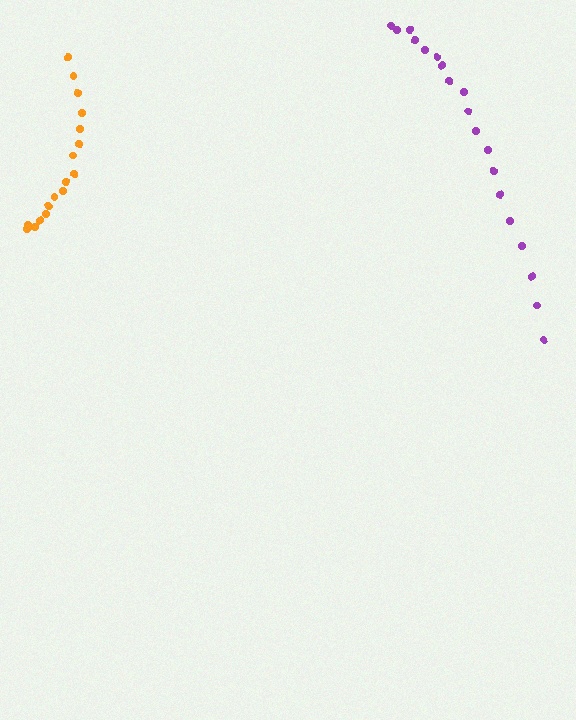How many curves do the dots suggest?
There are 2 distinct paths.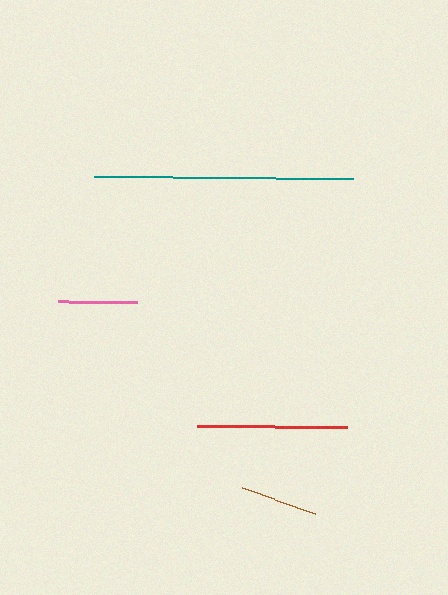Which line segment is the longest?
The teal line is the longest at approximately 259 pixels.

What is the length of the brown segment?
The brown segment is approximately 77 pixels long.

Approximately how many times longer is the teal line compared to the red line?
The teal line is approximately 1.7 times the length of the red line.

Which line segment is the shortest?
The brown line is the shortest at approximately 77 pixels.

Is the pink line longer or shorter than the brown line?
The pink line is longer than the brown line.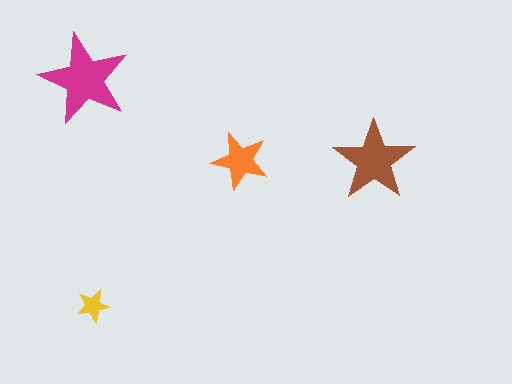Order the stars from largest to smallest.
the magenta one, the brown one, the orange one, the yellow one.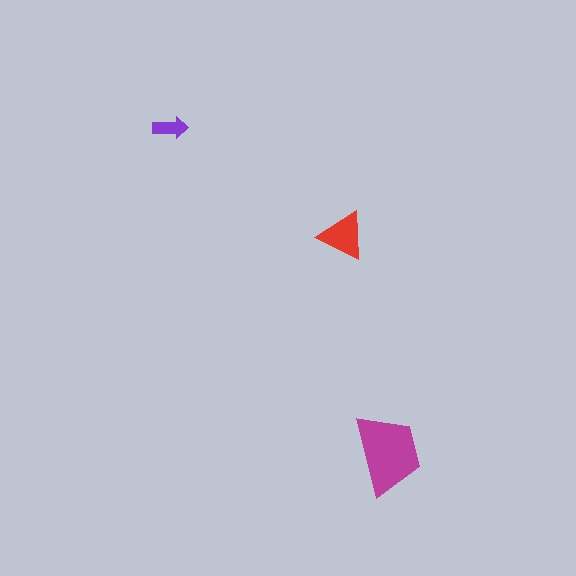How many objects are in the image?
There are 3 objects in the image.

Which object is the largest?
The magenta trapezoid.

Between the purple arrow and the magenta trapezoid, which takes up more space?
The magenta trapezoid.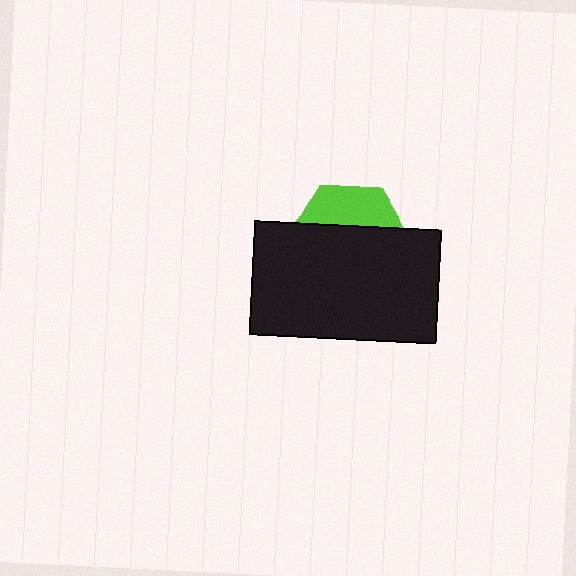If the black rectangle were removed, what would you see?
You would see the complete lime hexagon.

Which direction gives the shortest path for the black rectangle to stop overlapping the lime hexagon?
Moving down gives the shortest separation.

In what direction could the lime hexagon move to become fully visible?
The lime hexagon could move up. That would shift it out from behind the black rectangle entirely.